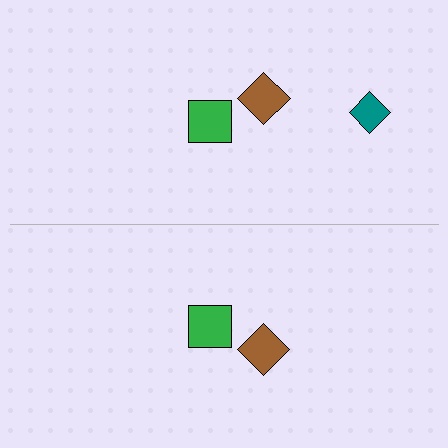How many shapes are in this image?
There are 5 shapes in this image.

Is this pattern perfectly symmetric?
No, the pattern is not perfectly symmetric. A teal diamond is missing from the bottom side.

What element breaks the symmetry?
A teal diamond is missing from the bottom side.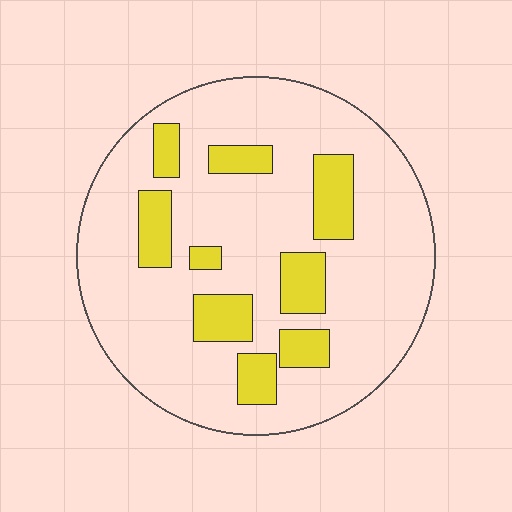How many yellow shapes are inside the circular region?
9.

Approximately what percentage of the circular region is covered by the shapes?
Approximately 20%.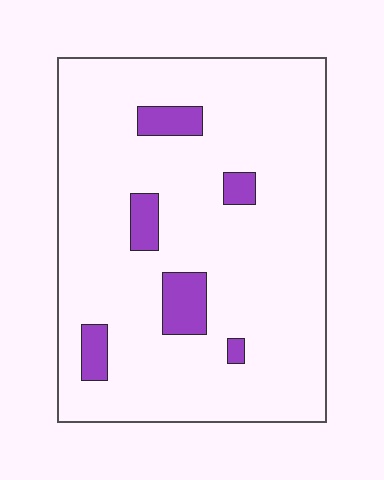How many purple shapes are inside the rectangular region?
6.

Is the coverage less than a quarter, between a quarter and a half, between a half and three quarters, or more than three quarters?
Less than a quarter.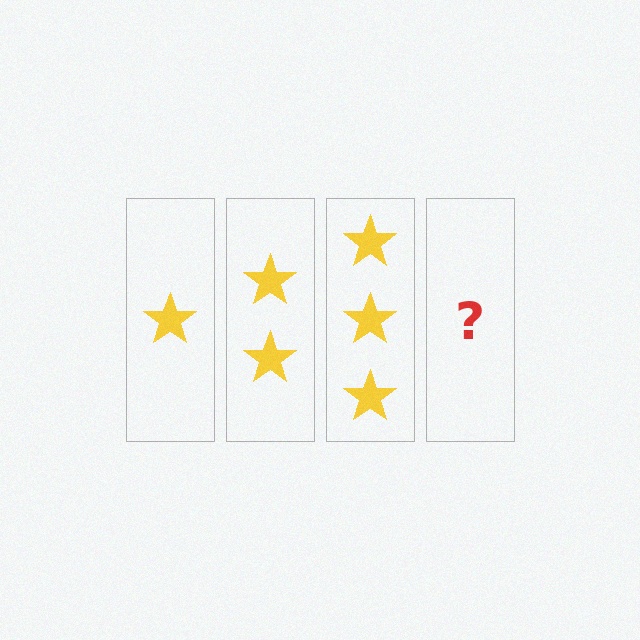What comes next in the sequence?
The next element should be 4 stars.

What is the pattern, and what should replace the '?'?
The pattern is that each step adds one more star. The '?' should be 4 stars.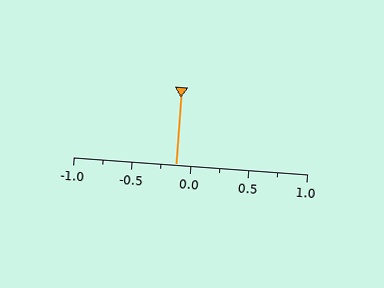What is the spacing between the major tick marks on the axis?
The major ticks are spaced 0.5 apart.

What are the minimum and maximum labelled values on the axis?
The axis runs from -1.0 to 1.0.